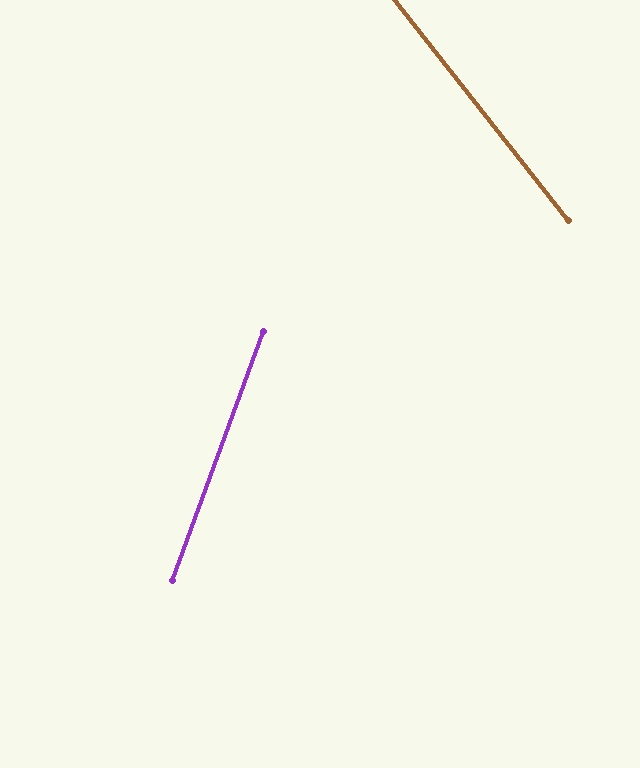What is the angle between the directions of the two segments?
Approximately 58 degrees.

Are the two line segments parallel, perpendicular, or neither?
Neither parallel nor perpendicular — they differ by about 58°.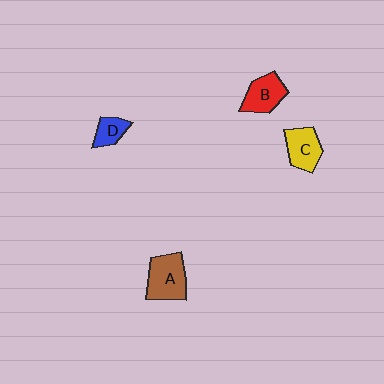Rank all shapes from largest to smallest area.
From largest to smallest: A (brown), C (yellow), B (red), D (blue).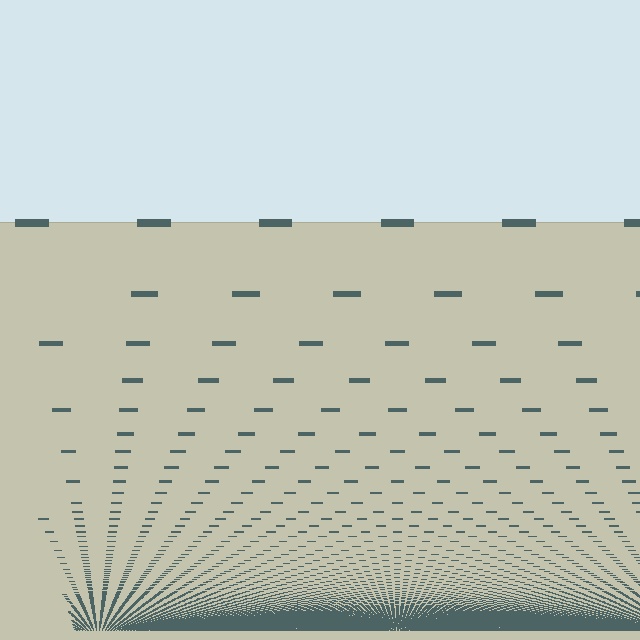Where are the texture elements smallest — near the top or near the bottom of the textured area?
Near the bottom.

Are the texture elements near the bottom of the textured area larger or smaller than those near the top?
Smaller. The gradient is inverted — elements near the bottom are smaller and denser.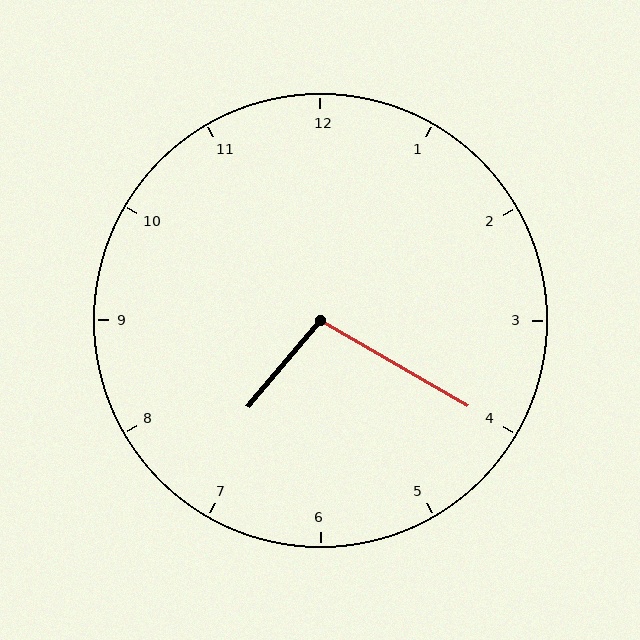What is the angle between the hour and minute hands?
Approximately 100 degrees.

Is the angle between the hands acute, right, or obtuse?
It is obtuse.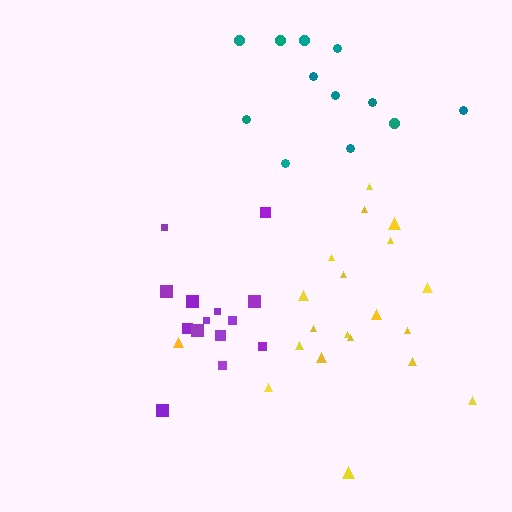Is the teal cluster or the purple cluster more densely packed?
Purple.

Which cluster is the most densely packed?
Purple.